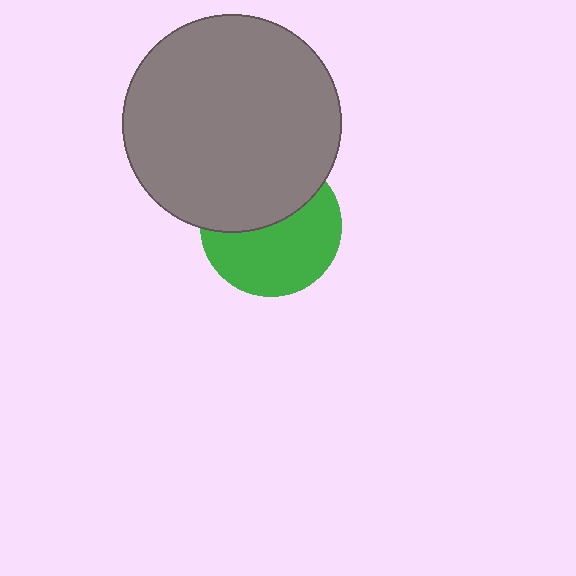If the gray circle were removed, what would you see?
You would see the complete green circle.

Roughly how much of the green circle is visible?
About half of it is visible (roughly 57%).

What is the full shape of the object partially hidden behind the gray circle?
The partially hidden object is a green circle.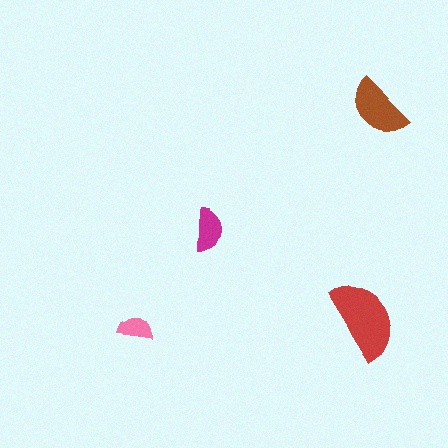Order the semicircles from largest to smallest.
the red one, the brown one, the magenta one, the pink one.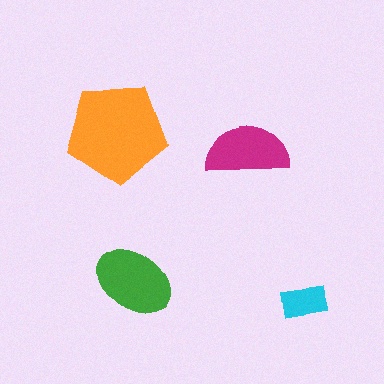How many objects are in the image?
There are 4 objects in the image.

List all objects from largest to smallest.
The orange pentagon, the green ellipse, the magenta semicircle, the cyan rectangle.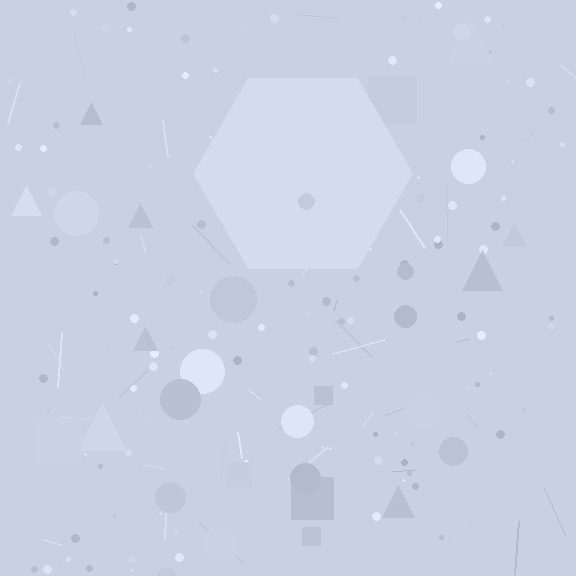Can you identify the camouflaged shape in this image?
The camouflaged shape is a hexagon.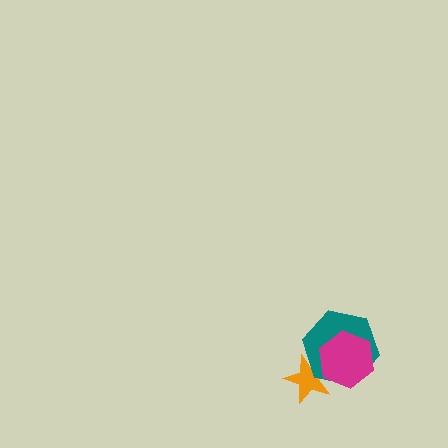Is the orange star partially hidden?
Yes, it is partially covered by another shape.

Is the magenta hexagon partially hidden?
No, no other shape covers it.